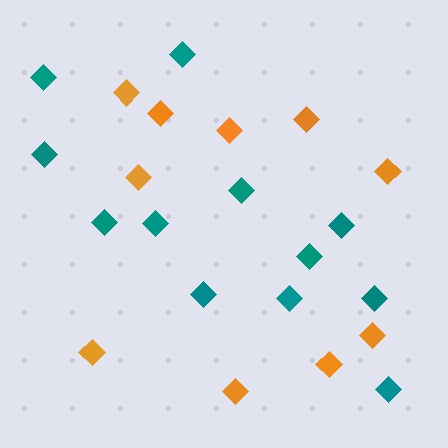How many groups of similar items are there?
There are 2 groups: one group of orange diamonds (10) and one group of teal diamonds (12).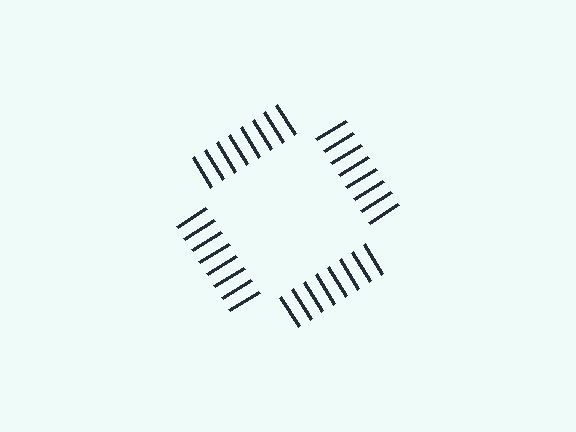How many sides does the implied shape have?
4 sides — the line-ends trace a square.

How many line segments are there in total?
32 — 8 along each of the 4 edges.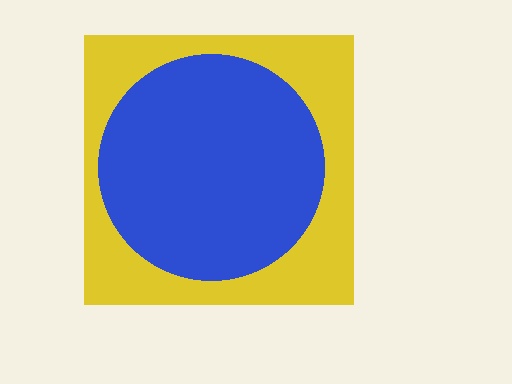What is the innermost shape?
The blue circle.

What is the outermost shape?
The yellow square.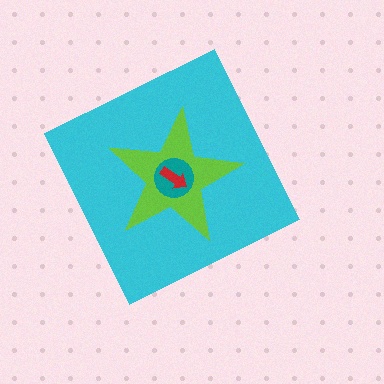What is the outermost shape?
The cyan diamond.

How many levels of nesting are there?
4.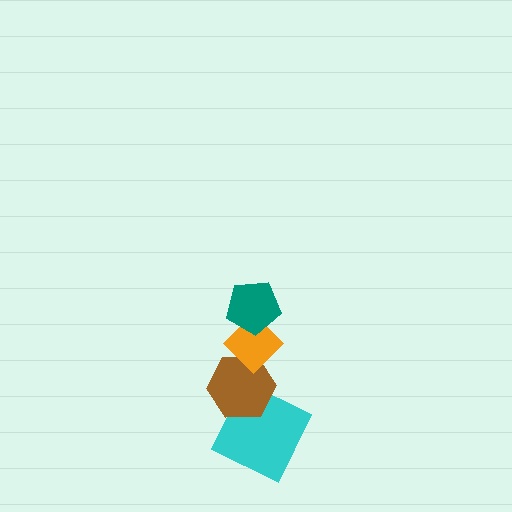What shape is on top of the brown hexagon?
The orange diamond is on top of the brown hexagon.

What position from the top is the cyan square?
The cyan square is 4th from the top.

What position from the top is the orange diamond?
The orange diamond is 2nd from the top.